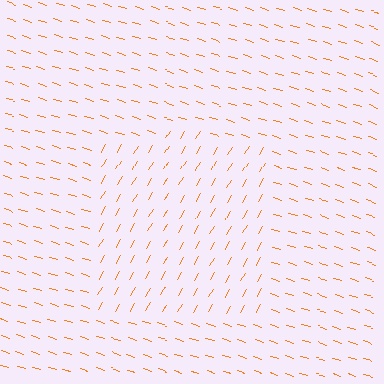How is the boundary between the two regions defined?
The boundary is defined purely by a change in line orientation (approximately 77 degrees difference). All lines are the same color and thickness.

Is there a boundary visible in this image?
Yes, there is a texture boundary formed by a change in line orientation.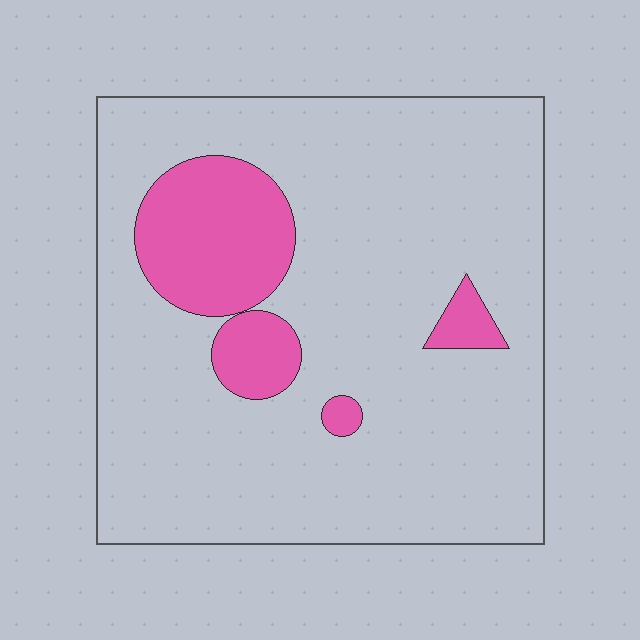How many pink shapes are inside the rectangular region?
4.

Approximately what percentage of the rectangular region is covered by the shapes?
Approximately 15%.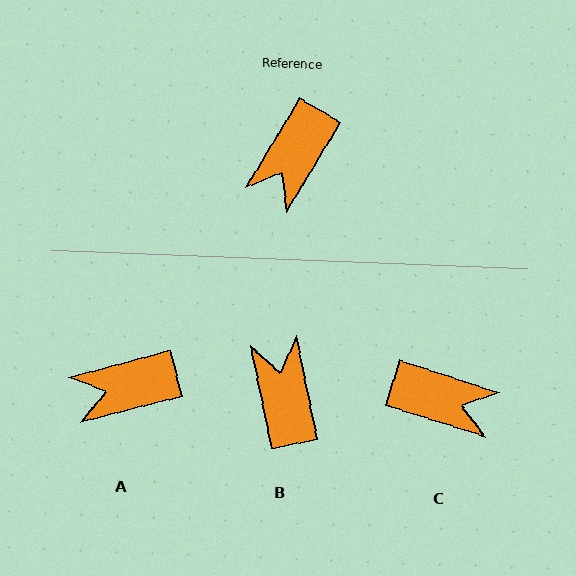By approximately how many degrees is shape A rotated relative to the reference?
Approximately 44 degrees clockwise.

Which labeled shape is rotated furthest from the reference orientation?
B, about 138 degrees away.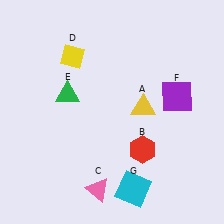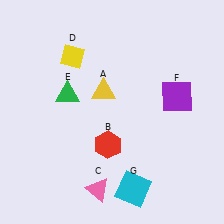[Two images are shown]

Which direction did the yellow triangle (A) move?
The yellow triangle (A) moved left.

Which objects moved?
The objects that moved are: the yellow triangle (A), the red hexagon (B).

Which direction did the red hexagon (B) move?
The red hexagon (B) moved left.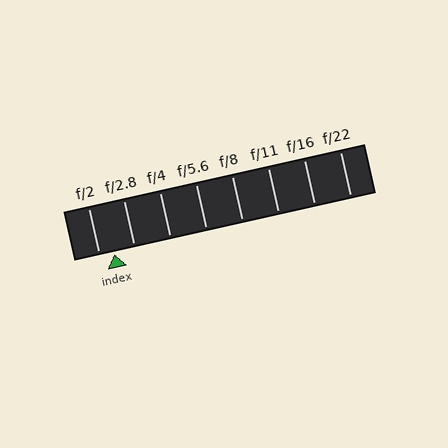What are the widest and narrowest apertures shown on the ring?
The widest aperture shown is f/2 and the narrowest is f/22.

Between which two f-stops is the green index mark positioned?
The index mark is between f/2 and f/2.8.